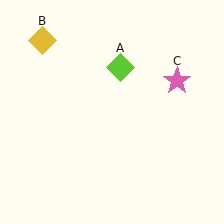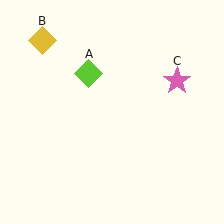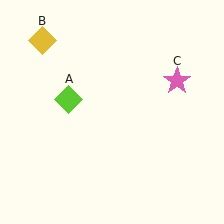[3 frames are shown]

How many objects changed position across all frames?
1 object changed position: lime diamond (object A).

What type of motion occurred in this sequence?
The lime diamond (object A) rotated counterclockwise around the center of the scene.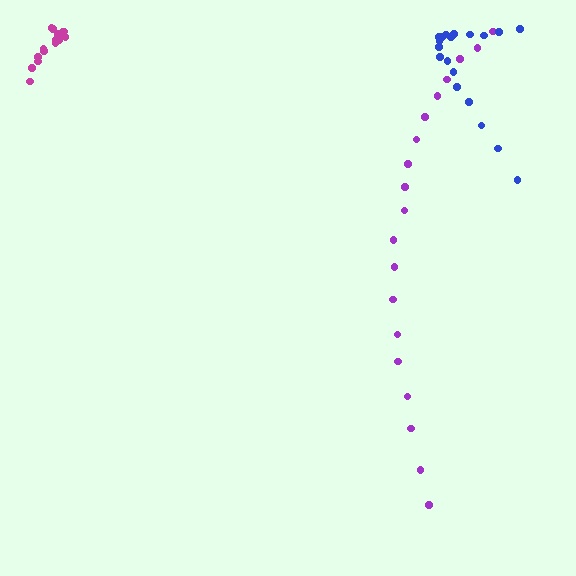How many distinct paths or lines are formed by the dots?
There are 3 distinct paths.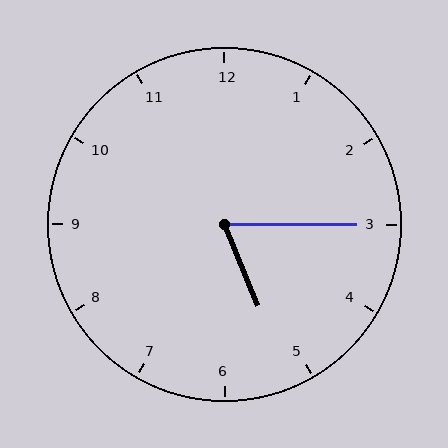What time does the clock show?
5:15.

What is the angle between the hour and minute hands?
Approximately 68 degrees.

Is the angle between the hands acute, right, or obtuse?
It is acute.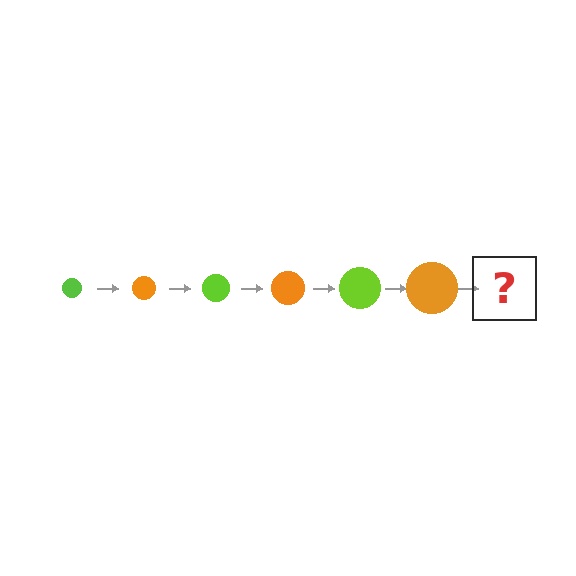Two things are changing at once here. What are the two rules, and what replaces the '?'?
The two rules are that the circle grows larger each step and the color cycles through lime and orange. The '?' should be a lime circle, larger than the previous one.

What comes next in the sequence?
The next element should be a lime circle, larger than the previous one.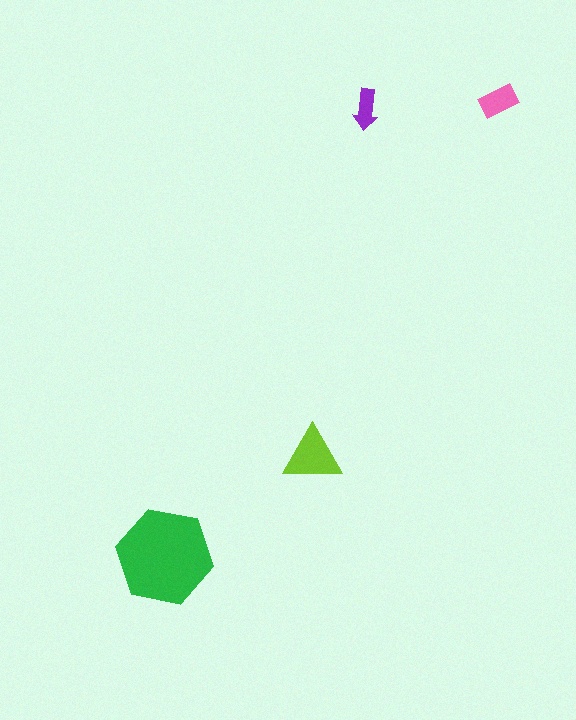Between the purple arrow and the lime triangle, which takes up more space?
The lime triangle.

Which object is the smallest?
The purple arrow.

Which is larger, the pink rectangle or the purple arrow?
The pink rectangle.